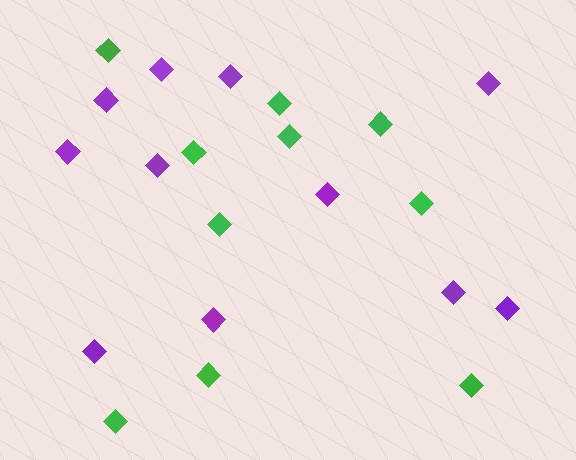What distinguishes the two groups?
There are 2 groups: one group of purple diamonds (11) and one group of green diamonds (10).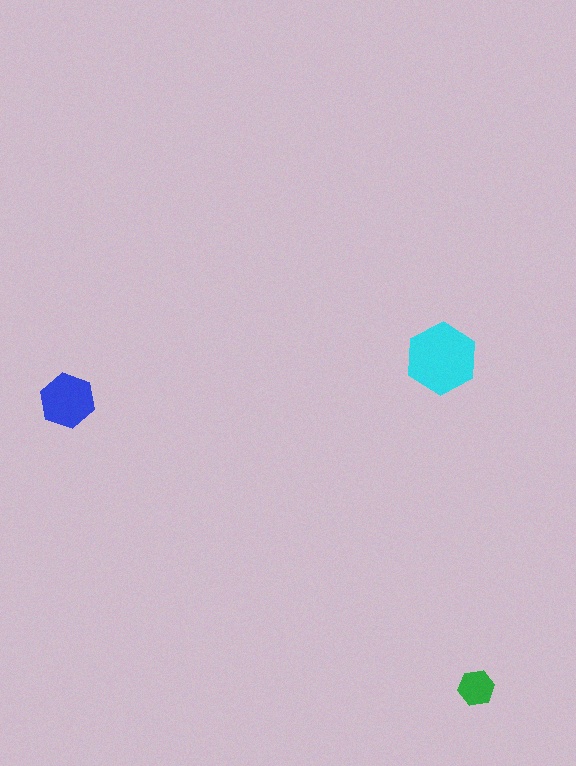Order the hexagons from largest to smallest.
the cyan one, the blue one, the green one.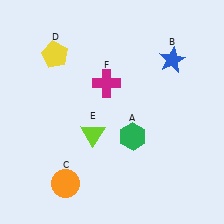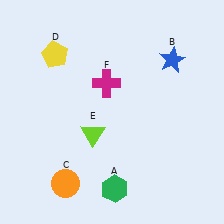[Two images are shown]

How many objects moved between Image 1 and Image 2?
1 object moved between the two images.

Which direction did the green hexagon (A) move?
The green hexagon (A) moved down.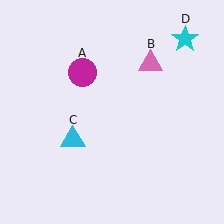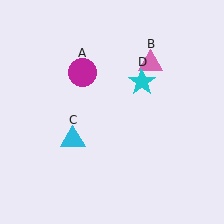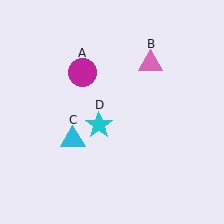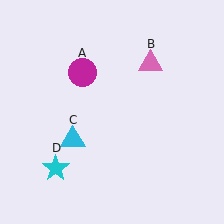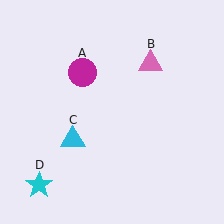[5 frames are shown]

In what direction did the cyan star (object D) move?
The cyan star (object D) moved down and to the left.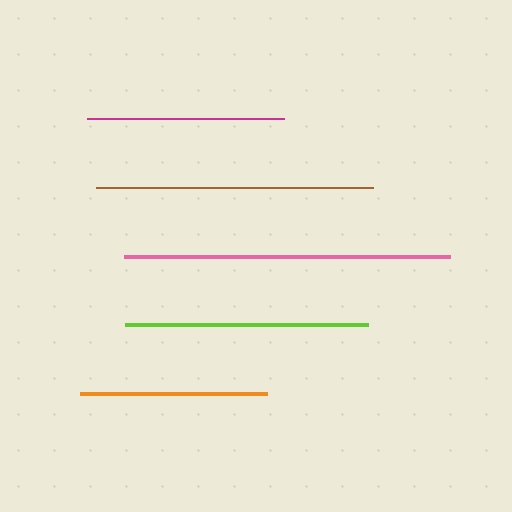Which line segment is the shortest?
The orange line is the shortest at approximately 187 pixels.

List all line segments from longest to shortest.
From longest to shortest: pink, brown, lime, magenta, orange.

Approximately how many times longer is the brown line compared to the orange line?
The brown line is approximately 1.5 times the length of the orange line.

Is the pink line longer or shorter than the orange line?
The pink line is longer than the orange line.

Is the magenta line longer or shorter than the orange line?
The magenta line is longer than the orange line.